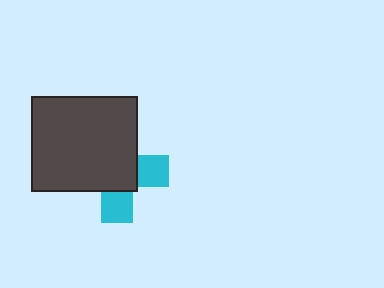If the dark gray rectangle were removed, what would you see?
You would see the complete cyan cross.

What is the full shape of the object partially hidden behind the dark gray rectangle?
The partially hidden object is a cyan cross.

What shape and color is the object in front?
The object in front is a dark gray rectangle.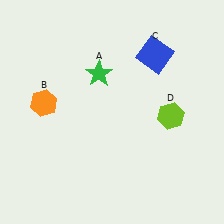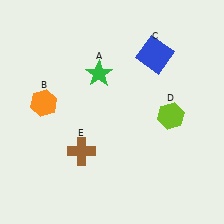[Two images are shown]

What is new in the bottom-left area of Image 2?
A brown cross (E) was added in the bottom-left area of Image 2.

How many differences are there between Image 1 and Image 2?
There is 1 difference between the two images.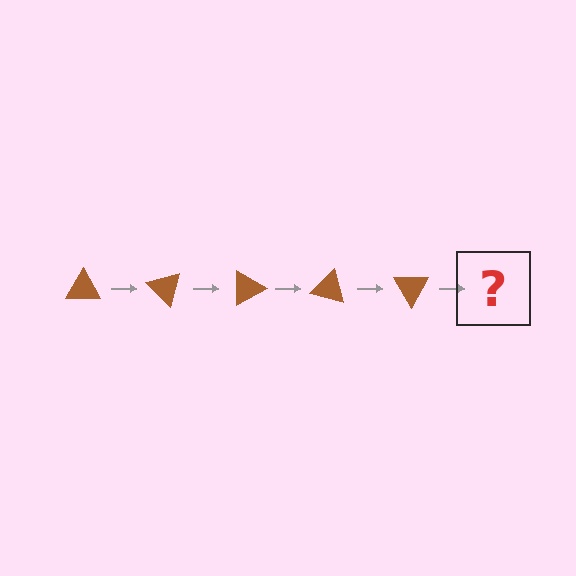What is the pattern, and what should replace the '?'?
The pattern is that the triangle rotates 45 degrees each step. The '?' should be a brown triangle rotated 225 degrees.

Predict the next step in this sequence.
The next step is a brown triangle rotated 225 degrees.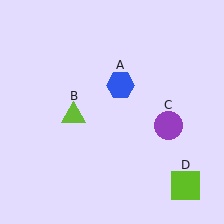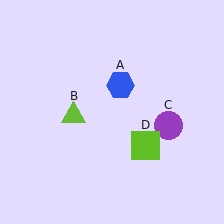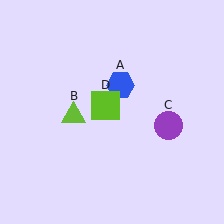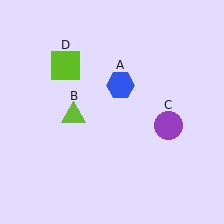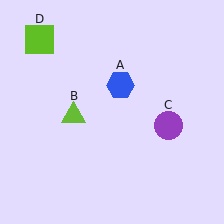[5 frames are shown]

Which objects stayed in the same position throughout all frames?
Blue hexagon (object A) and lime triangle (object B) and purple circle (object C) remained stationary.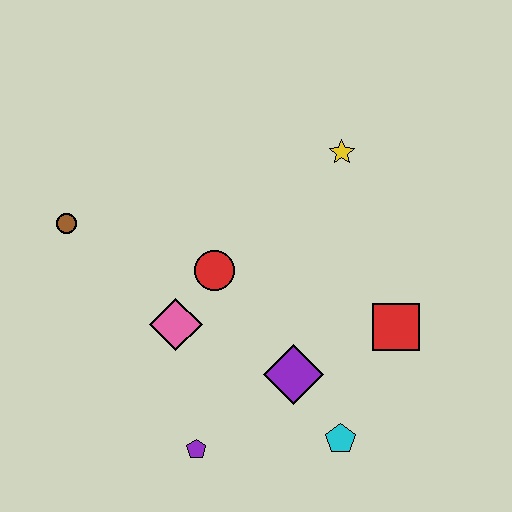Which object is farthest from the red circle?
The cyan pentagon is farthest from the red circle.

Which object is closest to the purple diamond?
The cyan pentagon is closest to the purple diamond.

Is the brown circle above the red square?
Yes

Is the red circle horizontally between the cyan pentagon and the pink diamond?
Yes